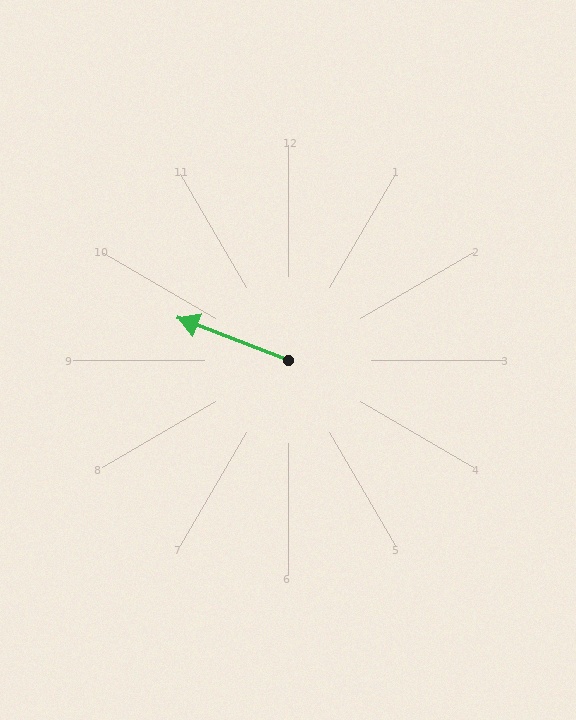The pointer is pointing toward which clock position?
Roughly 10 o'clock.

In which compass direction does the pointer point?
West.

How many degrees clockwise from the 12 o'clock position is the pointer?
Approximately 291 degrees.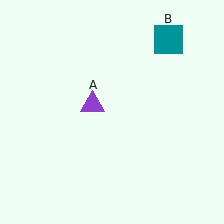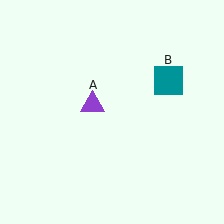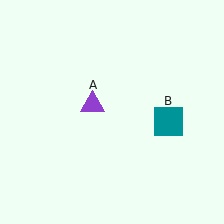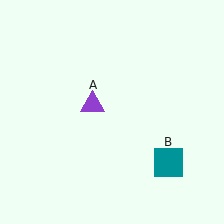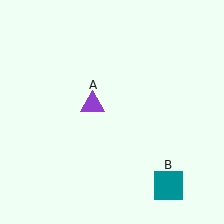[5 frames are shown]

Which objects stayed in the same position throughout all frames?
Purple triangle (object A) remained stationary.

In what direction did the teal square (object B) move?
The teal square (object B) moved down.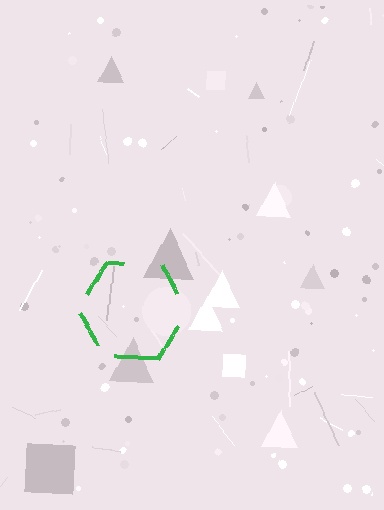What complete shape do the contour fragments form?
The contour fragments form a hexagon.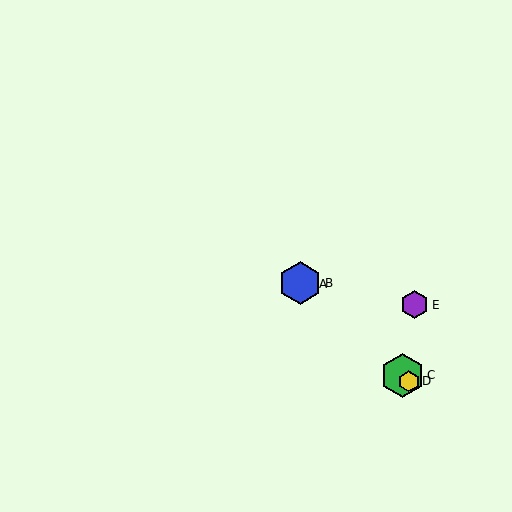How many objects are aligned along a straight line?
4 objects (A, B, C, D) are aligned along a straight line.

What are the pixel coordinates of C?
Object C is at (402, 375).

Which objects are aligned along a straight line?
Objects A, B, C, D are aligned along a straight line.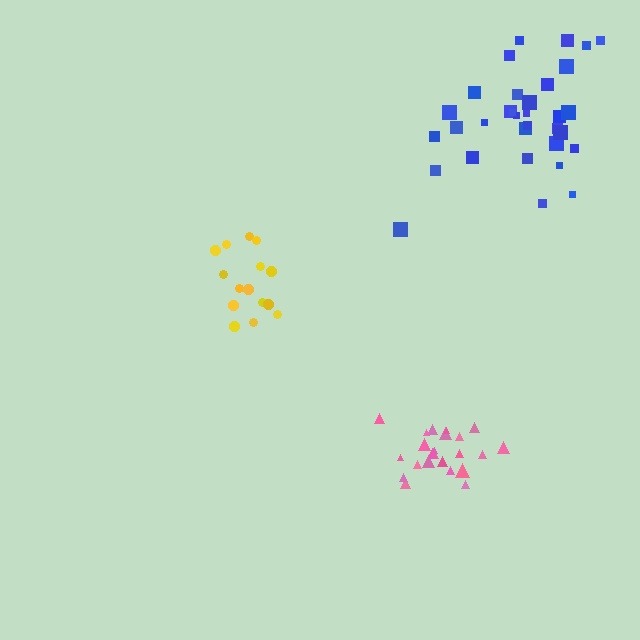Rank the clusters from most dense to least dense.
yellow, pink, blue.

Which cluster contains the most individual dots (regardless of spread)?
Blue (34).